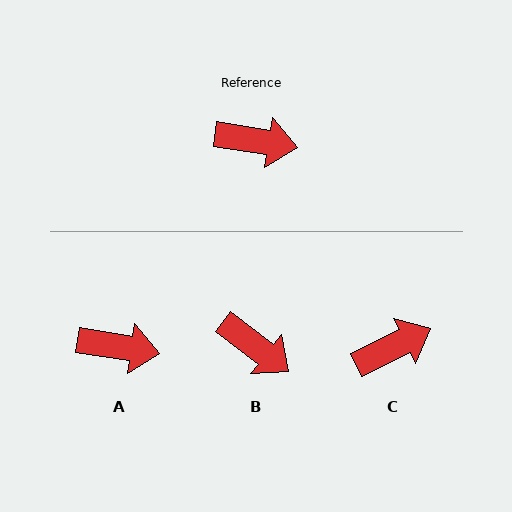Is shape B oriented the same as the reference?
No, it is off by about 29 degrees.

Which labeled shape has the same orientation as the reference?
A.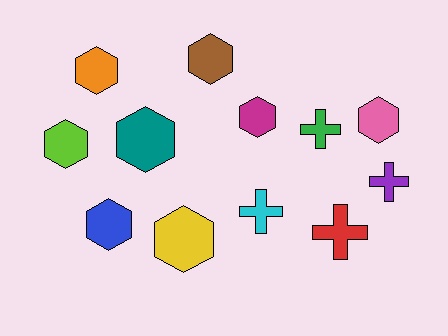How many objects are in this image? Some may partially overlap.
There are 12 objects.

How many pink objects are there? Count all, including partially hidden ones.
There is 1 pink object.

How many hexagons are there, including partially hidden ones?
There are 8 hexagons.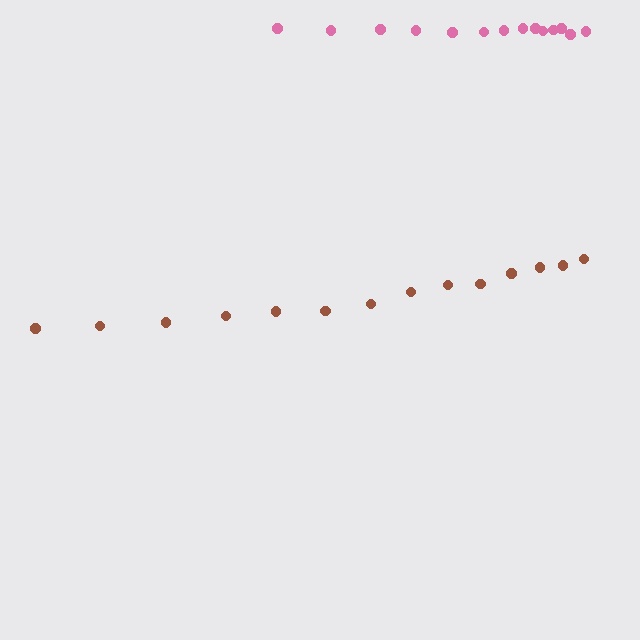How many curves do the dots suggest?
There are 2 distinct paths.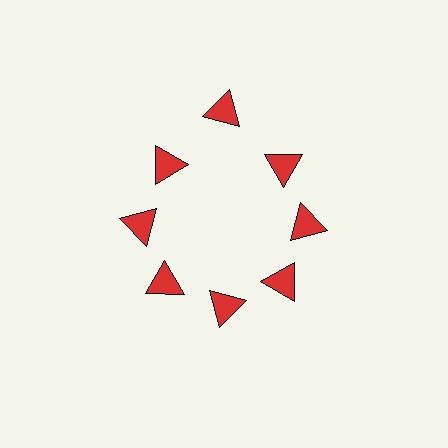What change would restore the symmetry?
The symmetry would be restored by moving it inward, back onto the ring so that all 8 triangles sit at equal angles and equal distance from the center.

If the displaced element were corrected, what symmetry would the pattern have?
It would have 8-fold rotational symmetry — the pattern would map onto itself every 45 degrees.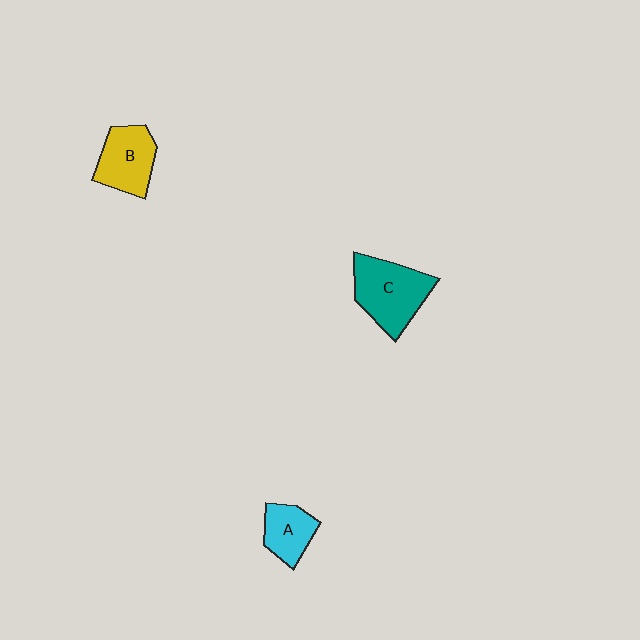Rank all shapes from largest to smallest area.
From largest to smallest: C (teal), B (yellow), A (cyan).